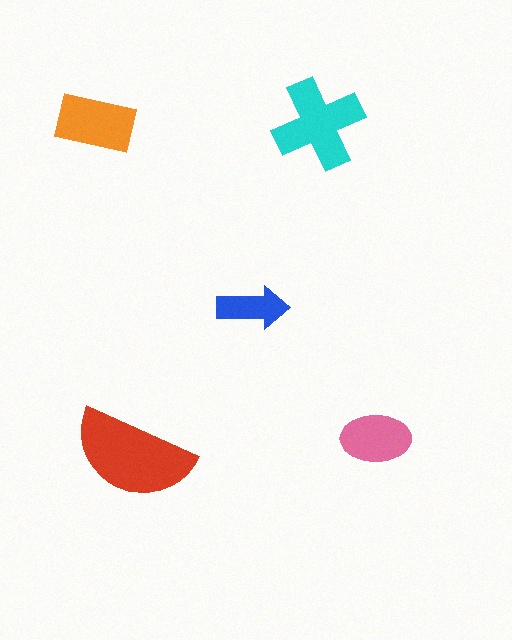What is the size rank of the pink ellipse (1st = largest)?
4th.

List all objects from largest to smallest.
The red semicircle, the cyan cross, the orange rectangle, the pink ellipse, the blue arrow.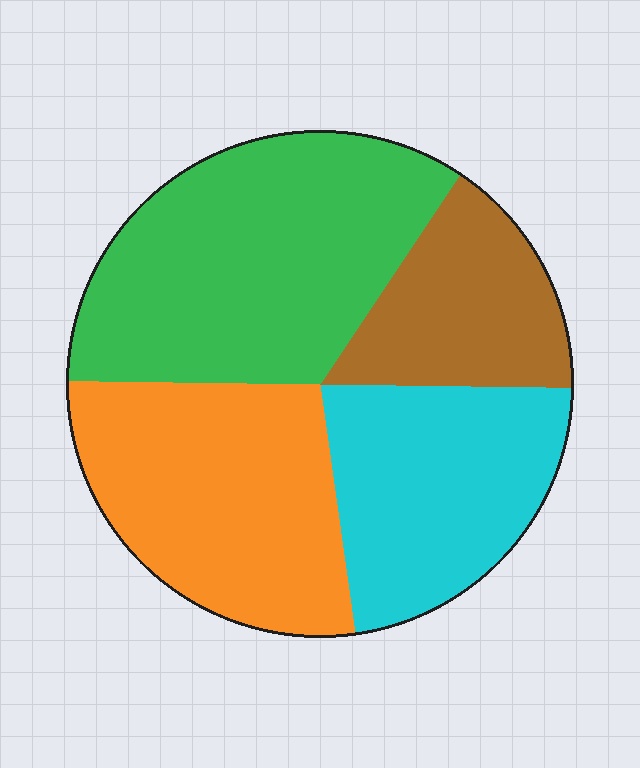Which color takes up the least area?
Brown, at roughly 15%.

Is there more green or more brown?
Green.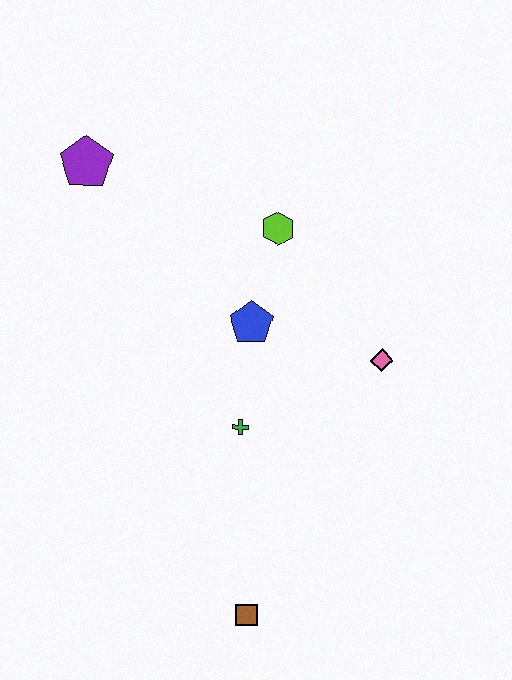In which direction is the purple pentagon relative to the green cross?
The purple pentagon is above the green cross.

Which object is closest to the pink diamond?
The blue pentagon is closest to the pink diamond.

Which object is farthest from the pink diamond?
The purple pentagon is farthest from the pink diamond.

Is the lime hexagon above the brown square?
Yes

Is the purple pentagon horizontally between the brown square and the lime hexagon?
No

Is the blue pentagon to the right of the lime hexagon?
No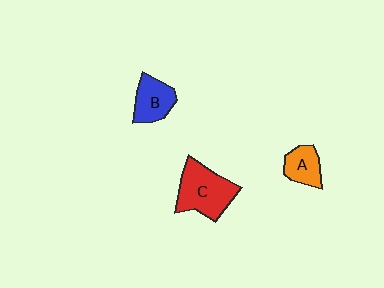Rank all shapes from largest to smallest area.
From largest to smallest: C (red), B (blue), A (orange).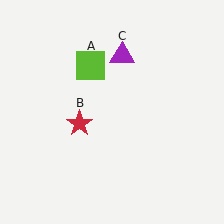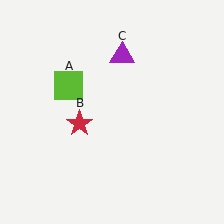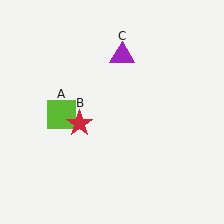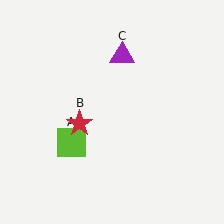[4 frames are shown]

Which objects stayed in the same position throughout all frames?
Red star (object B) and purple triangle (object C) remained stationary.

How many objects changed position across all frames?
1 object changed position: lime square (object A).